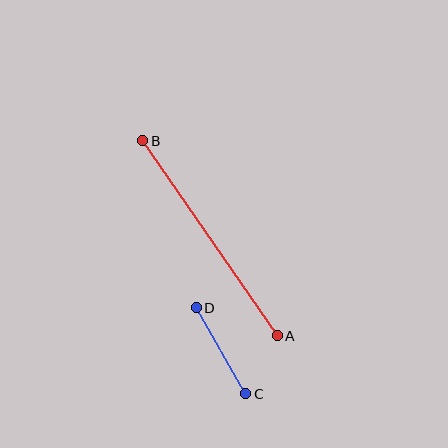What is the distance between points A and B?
The distance is approximately 237 pixels.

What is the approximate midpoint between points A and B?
The midpoint is at approximately (210, 238) pixels.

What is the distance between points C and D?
The distance is approximately 99 pixels.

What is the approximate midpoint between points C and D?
The midpoint is at approximately (221, 351) pixels.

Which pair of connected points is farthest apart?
Points A and B are farthest apart.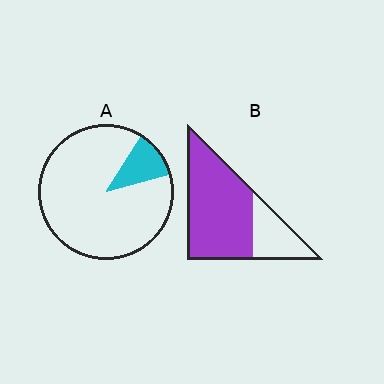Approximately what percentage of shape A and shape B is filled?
A is approximately 10% and B is approximately 75%.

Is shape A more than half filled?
No.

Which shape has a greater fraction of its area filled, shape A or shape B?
Shape B.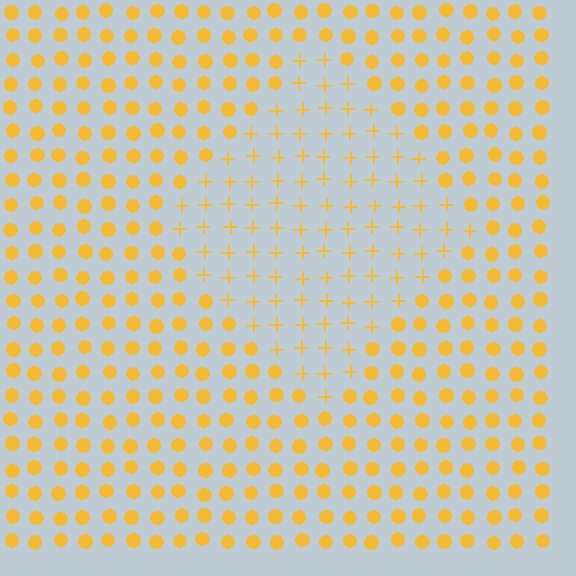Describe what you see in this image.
The image is filled with small yellow elements arranged in a uniform grid. A diamond-shaped region contains plus signs, while the surrounding area contains circles. The boundary is defined purely by the change in element shape.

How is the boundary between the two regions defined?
The boundary is defined by a change in element shape: plus signs inside vs. circles outside. All elements share the same color and spacing.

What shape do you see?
I see a diamond.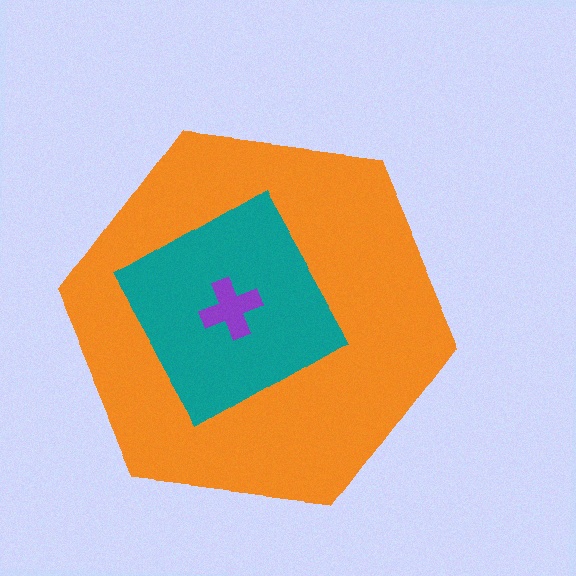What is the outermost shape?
The orange hexagon.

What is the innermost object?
The purple cross.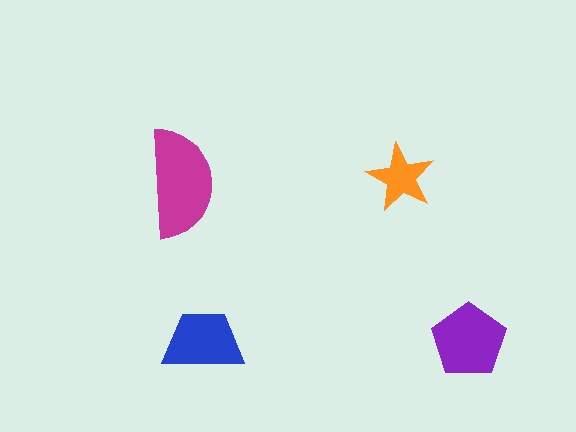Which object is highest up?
The orange star is topmost.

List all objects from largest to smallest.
The magenta semicircle, the purple pentagon, the blue trapezoid, the orange star.